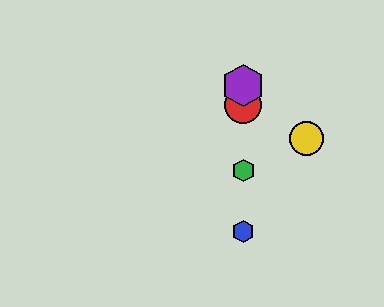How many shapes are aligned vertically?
4 shapes (the red circle, the blue hexagon, the green hexagon, the purple hexagon) are aligned vertically.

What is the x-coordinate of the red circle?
The red circle is at x≈243.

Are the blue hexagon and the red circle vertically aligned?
Yes, both are at x≈243.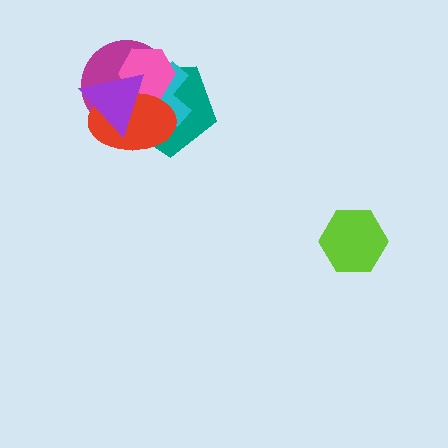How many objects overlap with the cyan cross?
5 objects overlap with the cyan cross.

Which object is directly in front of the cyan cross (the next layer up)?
The pink hexagon is directly in front of the cyan cross.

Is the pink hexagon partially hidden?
Yes, it is partially covered by another shape.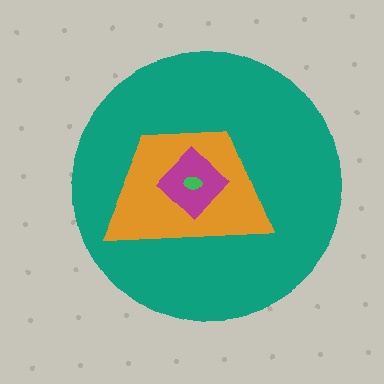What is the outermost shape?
The teal circle.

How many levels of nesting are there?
4.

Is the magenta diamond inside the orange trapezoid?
Yes.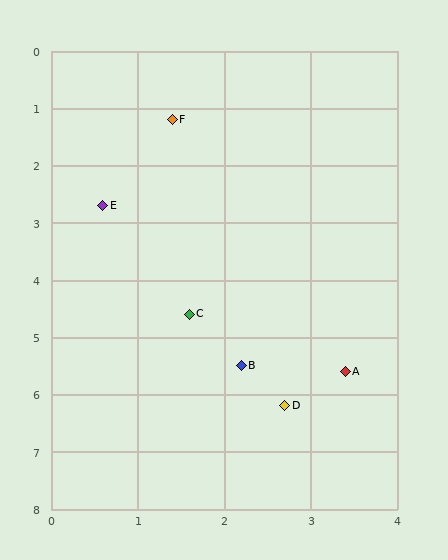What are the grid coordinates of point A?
Point A is at approximately (3.4, 5.6).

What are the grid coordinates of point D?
Point D is at approximately (2.7, 6.2).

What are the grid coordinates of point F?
Point F is at approximately (1.4, 1.2).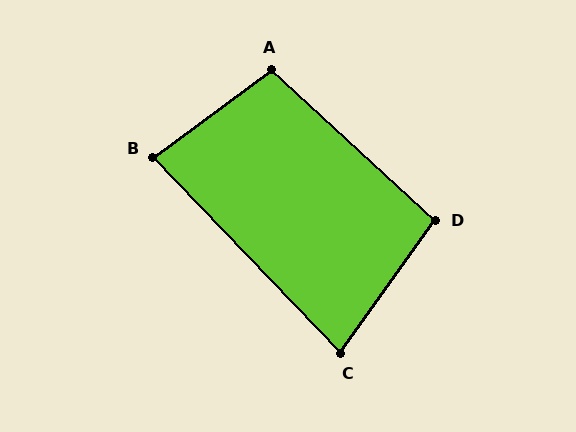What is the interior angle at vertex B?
Approximately 83 degrees (acute).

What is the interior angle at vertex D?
Approximately 97 degrees (obtuse).